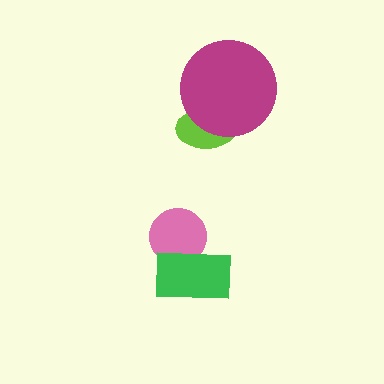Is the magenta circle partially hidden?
No, no other shape covers it.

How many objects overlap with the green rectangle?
1 object overlaps with the green rectangle.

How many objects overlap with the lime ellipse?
1 object overlaps with the lime ellipse.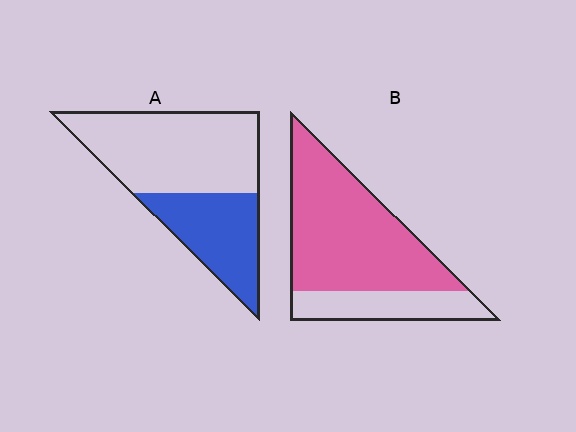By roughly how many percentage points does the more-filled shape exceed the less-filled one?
By roughly 35 percentage points (B over A).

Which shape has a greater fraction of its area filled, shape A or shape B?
Shape B.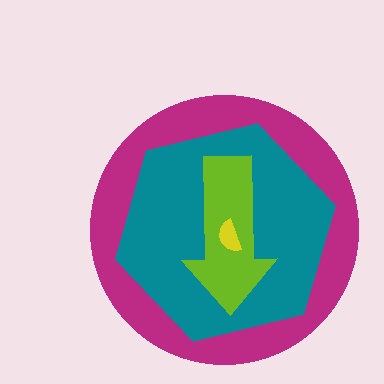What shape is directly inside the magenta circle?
The teal hexagon.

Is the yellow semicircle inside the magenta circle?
Yes.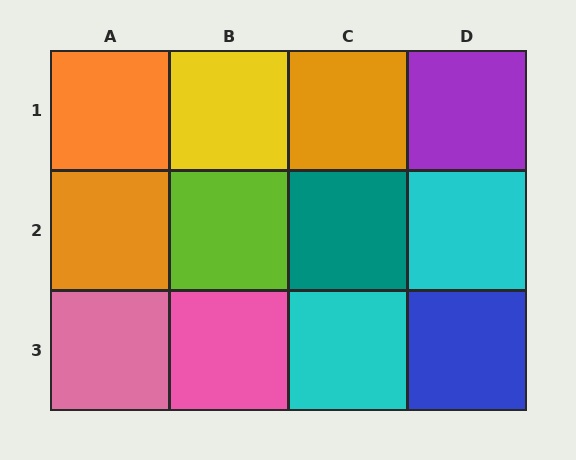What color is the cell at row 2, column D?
Cyan.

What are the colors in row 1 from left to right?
Orange, yellow, orange, purple.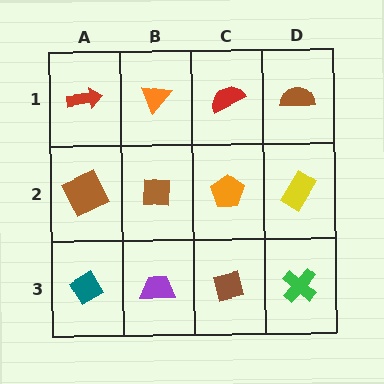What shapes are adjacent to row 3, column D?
A yellow rectangle (row 2, column D), a brown square (row 3, column C).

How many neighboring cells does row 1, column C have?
3.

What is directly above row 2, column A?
A red arrow.